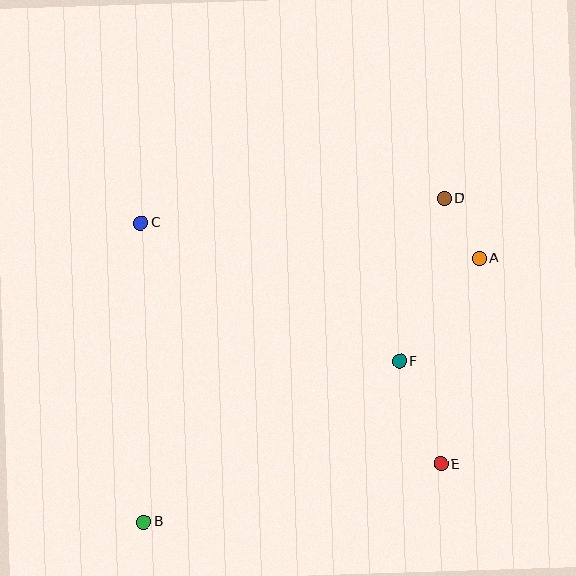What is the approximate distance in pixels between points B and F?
The distance between B and F is approximately 302 pixels.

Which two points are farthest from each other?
Points B and D are farthest from each other.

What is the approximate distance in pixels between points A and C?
The distance between A and C is approximately 340 pixels.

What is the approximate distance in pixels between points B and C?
The distance between B and C is approximately 299 pixels.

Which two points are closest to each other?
Points A and D are closest to each other.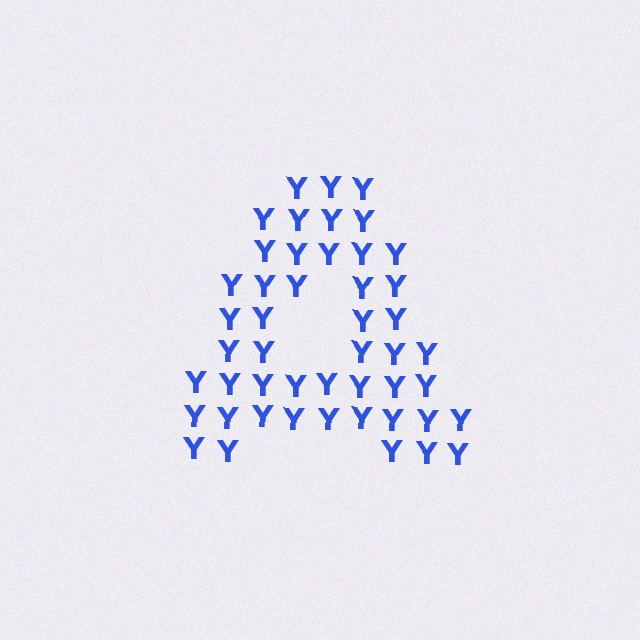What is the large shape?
The large shape is the letter A.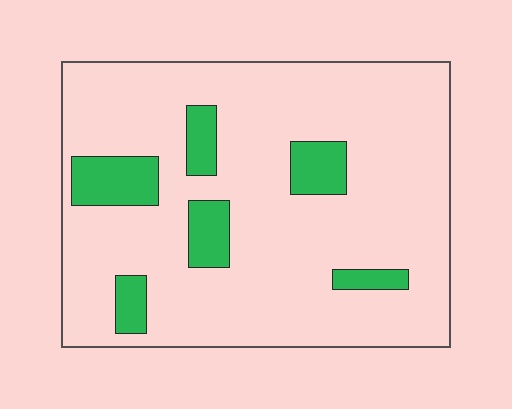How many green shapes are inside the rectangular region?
6.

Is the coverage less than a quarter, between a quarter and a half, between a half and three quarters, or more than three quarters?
Less than a quarter.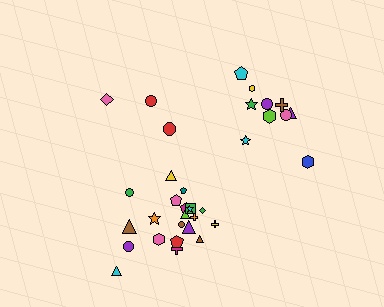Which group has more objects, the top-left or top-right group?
The top-right group.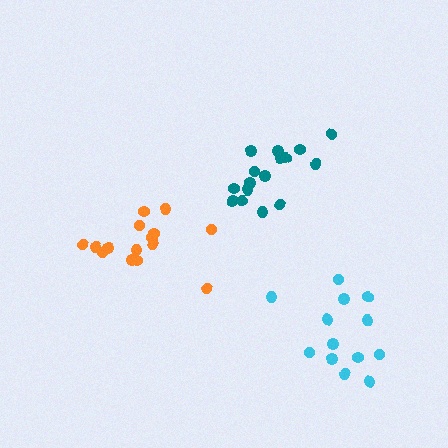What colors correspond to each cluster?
The clusters are colored: cyan, orange, teal.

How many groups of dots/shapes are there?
There are 3 groups.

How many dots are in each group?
Group 1: 13 dots, Group 2: 15 dots, Group 3: 16 dots (44 total).